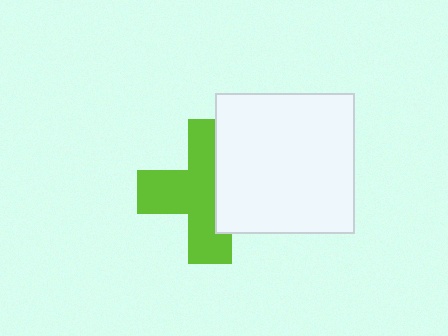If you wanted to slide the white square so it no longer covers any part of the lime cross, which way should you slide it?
Slide it right — that is the most direct way to separate the two shapes.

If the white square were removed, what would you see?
You would see the complete lime cross.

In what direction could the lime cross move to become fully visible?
The lime cross could move left. That would shift it out from behind the white square entirely.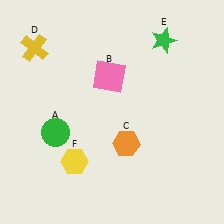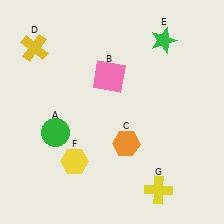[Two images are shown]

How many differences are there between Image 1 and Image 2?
There is 1 difference between the two images.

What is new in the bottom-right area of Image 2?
A yellow cross (G) was added in the bottom-right area of Image 2.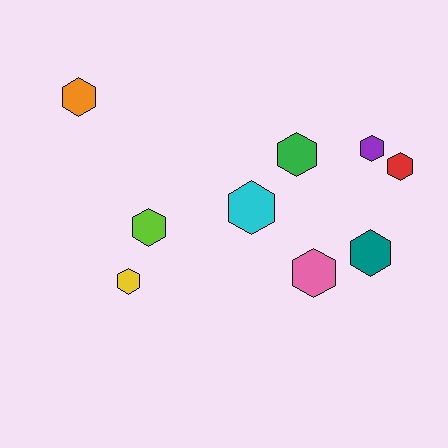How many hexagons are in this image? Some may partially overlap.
There are 9 hexagons.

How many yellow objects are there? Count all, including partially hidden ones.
There is 1 yellow object.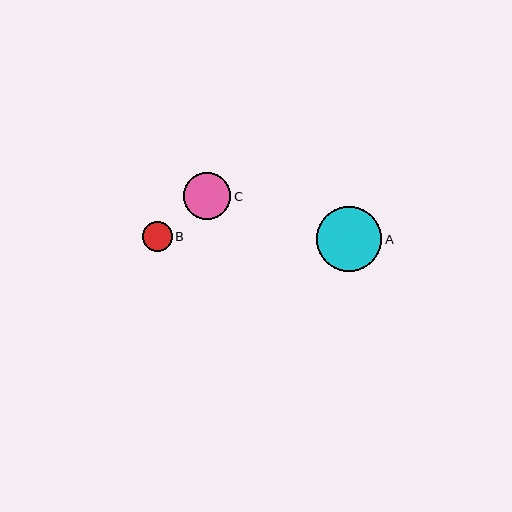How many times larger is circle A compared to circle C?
Circle A is approximately 1.4 times the size of circle C.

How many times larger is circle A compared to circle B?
Circle A is approximately 2.1 times the size of circle B.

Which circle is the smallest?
Circle B is the smallest with a size of approximately 30 pixels.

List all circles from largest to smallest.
From largest to smallest: A, C, B.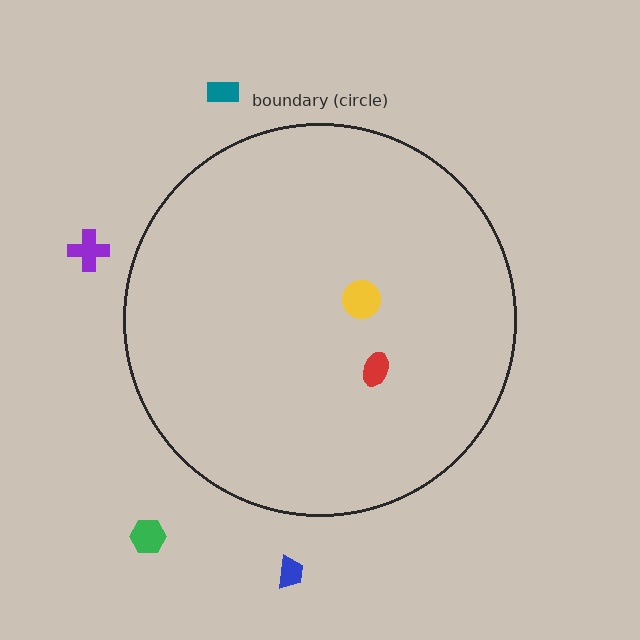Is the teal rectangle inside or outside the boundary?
Outside.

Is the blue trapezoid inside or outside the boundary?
Outside.